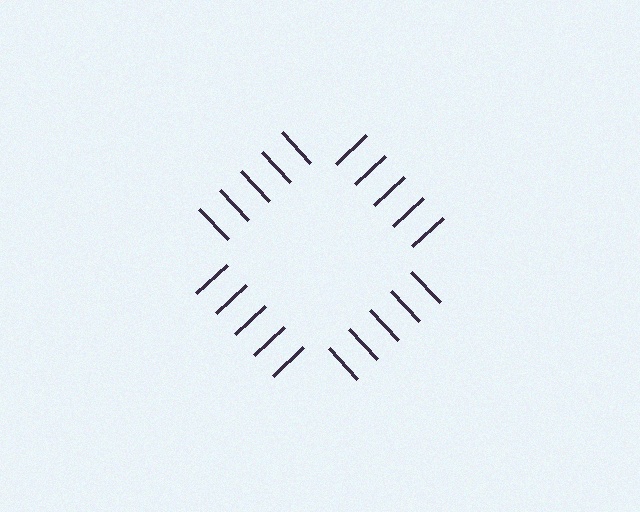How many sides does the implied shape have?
4 sides — the line-ends trace a square.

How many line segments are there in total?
20 — 5 along each of the 4 edges.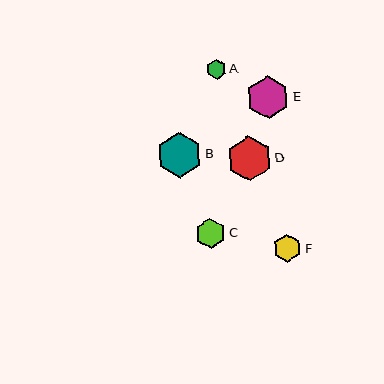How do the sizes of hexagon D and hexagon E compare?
Hexagon D and hexagon E are approximately the same size.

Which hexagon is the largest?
Hexagon B is the largest with a size of approximately 45 pixels.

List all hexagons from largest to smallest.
From largest to smallest: B, D, E, C, F, A.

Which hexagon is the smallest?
Hexagon A is the smallest with a size of approximately 20 pixels.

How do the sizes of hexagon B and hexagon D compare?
Hexagon B and hexagon D are approximately the same size.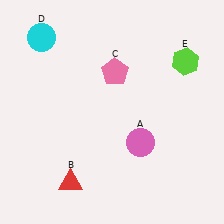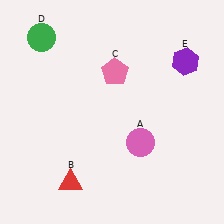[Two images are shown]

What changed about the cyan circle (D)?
In Image 1, D is cyan. In Image 2, it changed to green.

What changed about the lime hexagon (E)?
In Image 1, E is lime. In Image 2, it changed to purple.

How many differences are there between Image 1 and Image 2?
There are 2 differences between the two images.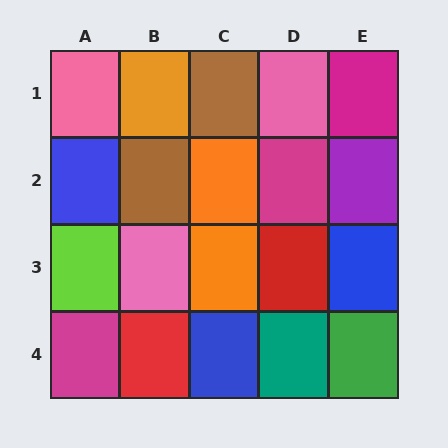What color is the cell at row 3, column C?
Orange.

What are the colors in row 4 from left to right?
Magenta, red, blue, teal, green.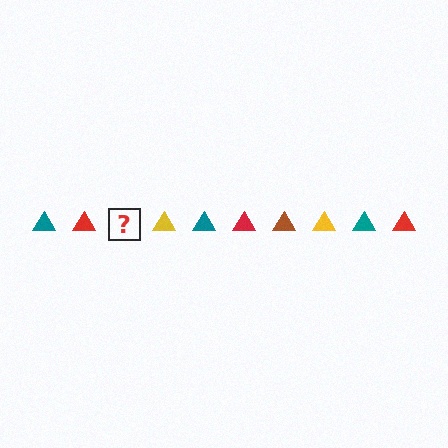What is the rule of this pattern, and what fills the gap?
The rule is that the pattern cycles through teal, red, brown, yellow triangles. The gap should be filled with a brown triangle.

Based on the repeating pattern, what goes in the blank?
The blank should be a brown triangle.